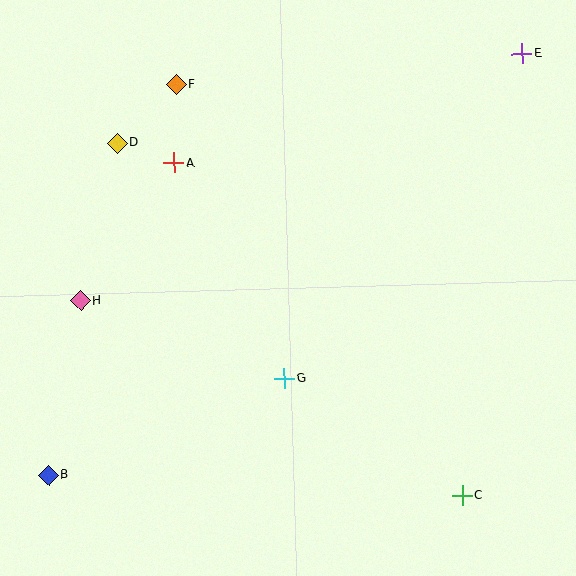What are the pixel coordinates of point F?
Point F is at (177, 84).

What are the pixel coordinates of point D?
Point D is at (117, 143).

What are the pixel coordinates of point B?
Point B is at (49, 475).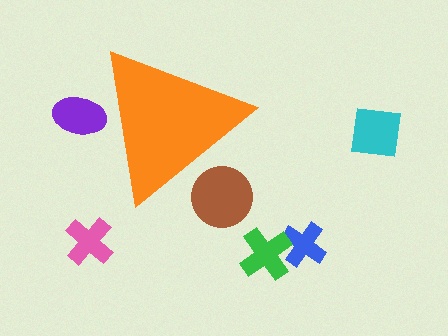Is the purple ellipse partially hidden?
Yes, the purple ellipse is partially hidden behind the orange triangle.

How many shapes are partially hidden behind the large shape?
2 shapes are partially hidden.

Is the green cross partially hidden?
No, the green cross is fully visible.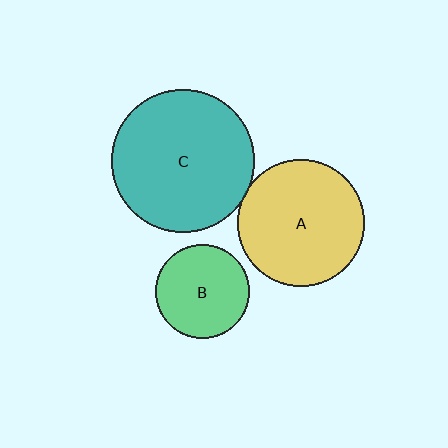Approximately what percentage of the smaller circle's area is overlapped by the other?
Approximately 5%.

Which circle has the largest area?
Circle C (teal).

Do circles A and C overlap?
Yes.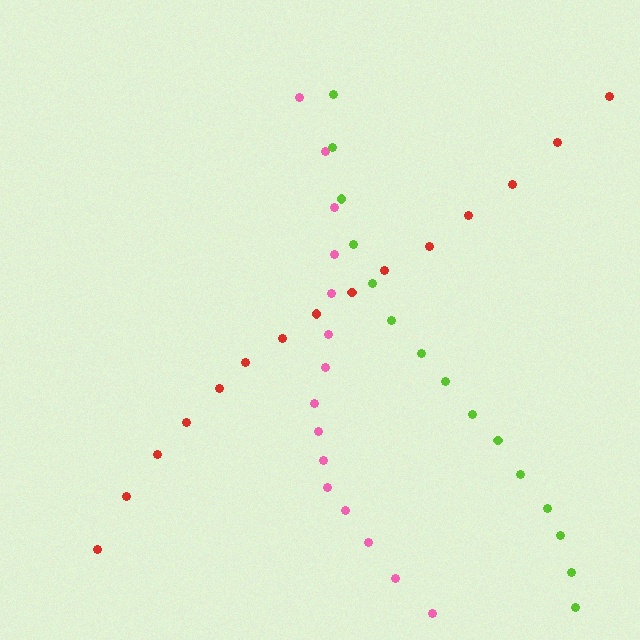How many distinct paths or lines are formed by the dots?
There are 3 distinct paths.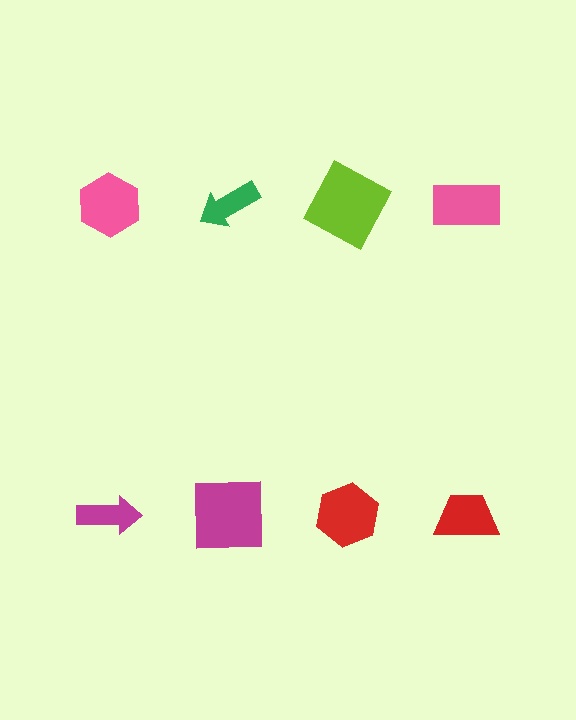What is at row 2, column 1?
A magenta arrow.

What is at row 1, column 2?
A green arrow.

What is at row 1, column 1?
A pink hexagon.